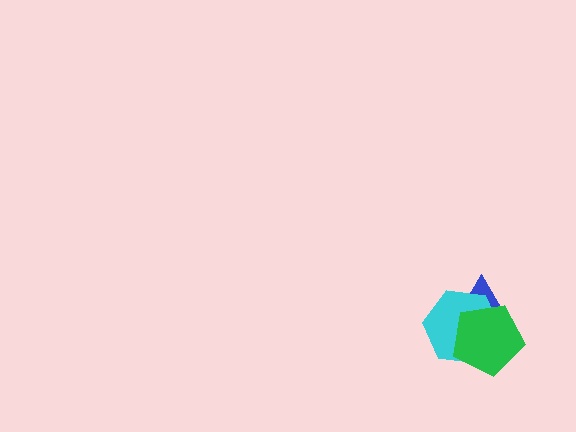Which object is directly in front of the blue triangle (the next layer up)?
The cyan hexagon is directly in front of the blue triangle.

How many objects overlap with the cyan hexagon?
2 objects overlap with the cyan hexagon.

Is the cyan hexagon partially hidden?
Yes, it is partially covered by another shape.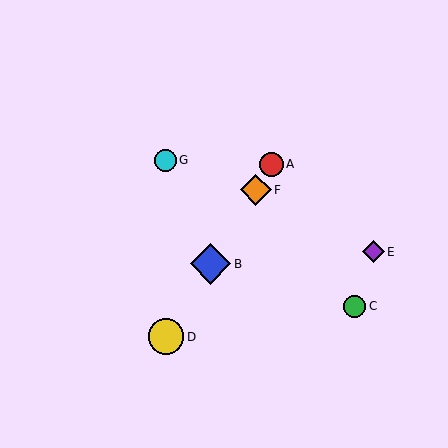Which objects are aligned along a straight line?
Objects A, B, D, F are aligned along a straight line.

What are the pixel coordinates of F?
Object F is at (256, 190).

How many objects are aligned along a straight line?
4 objects (A, B, D, F) are aligned along a straight line.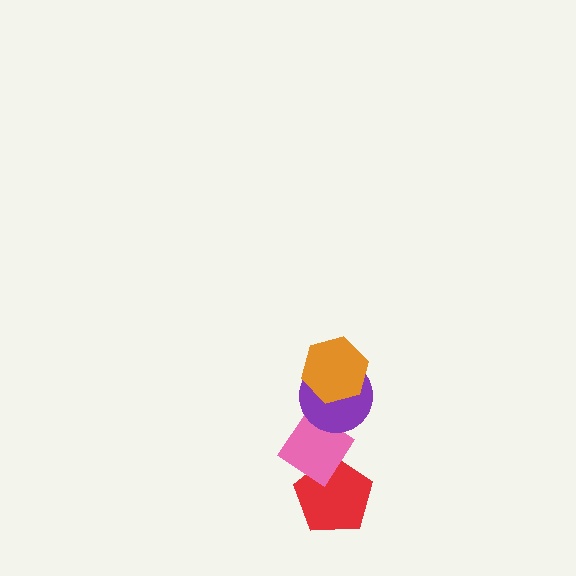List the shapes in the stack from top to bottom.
From top to bottom: the orange hexagon, the purple circle, the pink diamond, the red pentagon.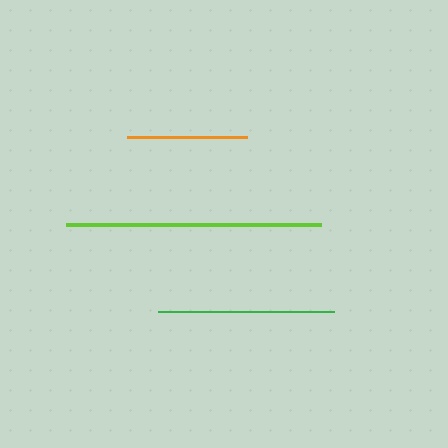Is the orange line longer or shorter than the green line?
The green line is longer than the orange line.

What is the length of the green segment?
The green segment is approximately 176 pixels long.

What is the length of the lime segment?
The lime segment is approximately 255 pixels long.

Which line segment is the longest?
The lime line is the longest at approximately 255 pixels.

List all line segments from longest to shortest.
From longest to shortest: lime, green, orange.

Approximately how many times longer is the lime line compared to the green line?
The lime line is approximately 1.5 times the length of the green line.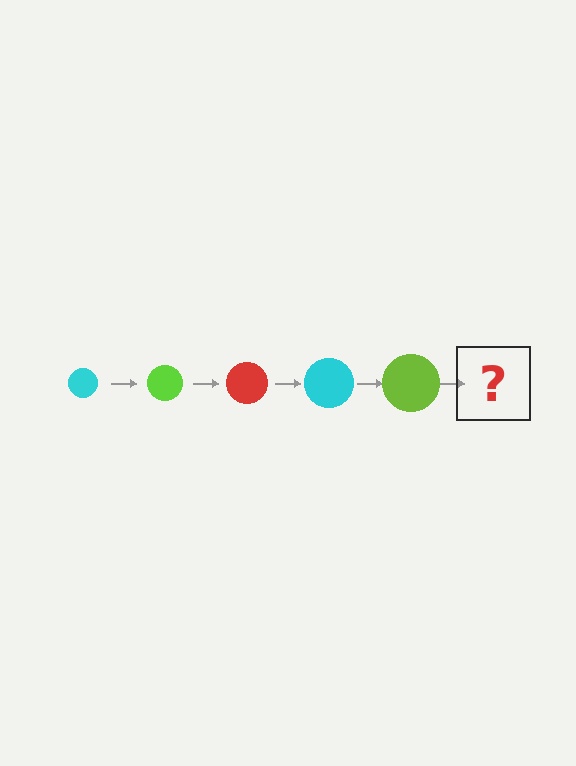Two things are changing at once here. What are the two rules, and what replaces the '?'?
The two rules are that the circle grows larger each step and the color cycles through cyan, lime, and red. The '?' should be a red circle, larger than the previous one.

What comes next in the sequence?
The next element should be a red circle, larger than the previous one.